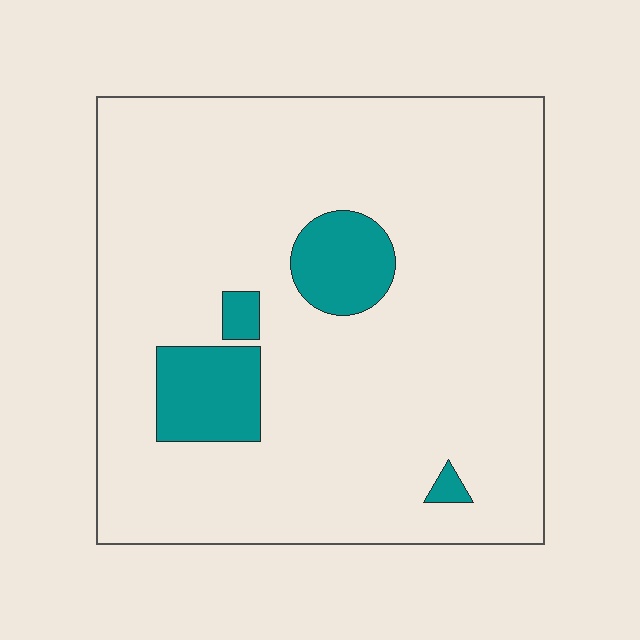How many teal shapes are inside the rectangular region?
4.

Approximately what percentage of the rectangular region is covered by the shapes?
Approximately 10%.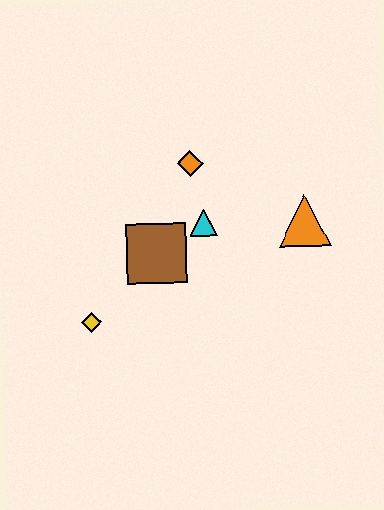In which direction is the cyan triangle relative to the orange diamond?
The cyan triangle is below the orange diamond.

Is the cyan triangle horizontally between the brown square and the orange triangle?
Yes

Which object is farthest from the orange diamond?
The yellow diamond is farthest from the orange diamond.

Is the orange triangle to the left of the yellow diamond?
No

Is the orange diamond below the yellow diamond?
No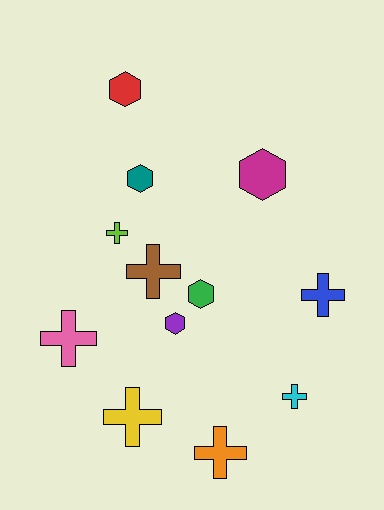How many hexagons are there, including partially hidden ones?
There are 5 hexagons.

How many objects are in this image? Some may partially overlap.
There are 12 objects.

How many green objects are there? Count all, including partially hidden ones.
There is 1 green object.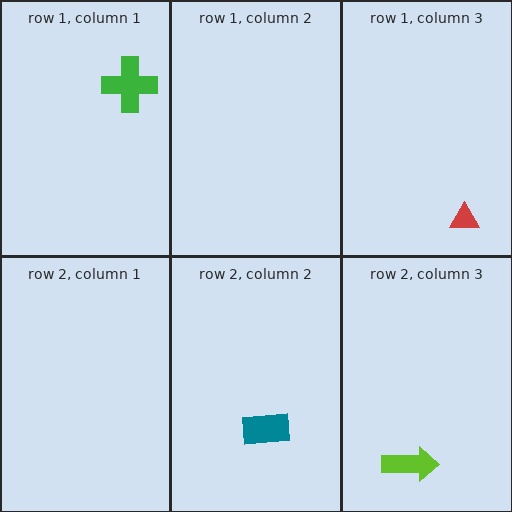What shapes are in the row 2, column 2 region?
The teal rectangle.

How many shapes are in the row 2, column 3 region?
1.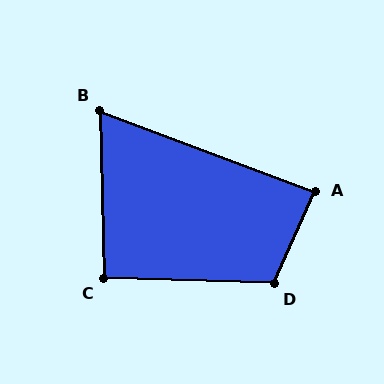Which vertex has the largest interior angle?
D, at approximately 112 degrees.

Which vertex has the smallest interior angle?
B, at approximately 68 degrees.